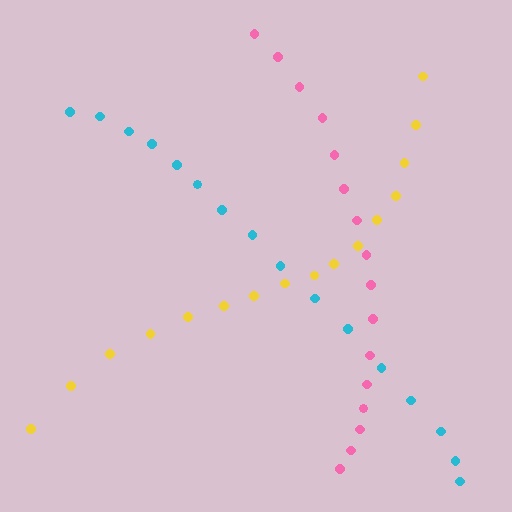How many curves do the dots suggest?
There are 3 distinct paths.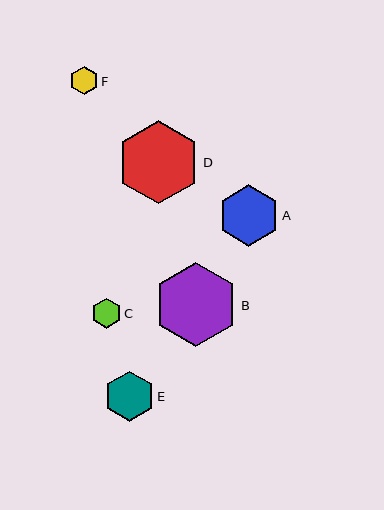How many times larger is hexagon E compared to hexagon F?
Hexagon E is approximately 1.8 times the size of hexagon F.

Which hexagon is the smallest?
Hexagon F is the smallest with a size of approximately 28 pixels.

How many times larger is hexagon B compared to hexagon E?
Hexagon B is approximately 1.7 times the size of hexagon E.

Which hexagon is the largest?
Hexagon B is the largest with a size of approximately 84 pixels.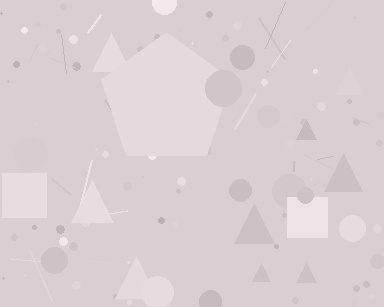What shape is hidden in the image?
A pentagon is hidden in the image.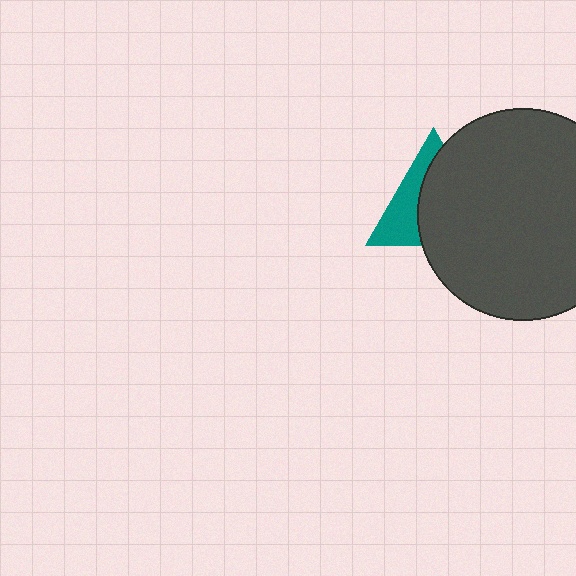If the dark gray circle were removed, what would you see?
You would see the complete teal triangle.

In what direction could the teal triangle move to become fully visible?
The teal triangle could move left. That would shift it out from behind the dark gray circle entirely.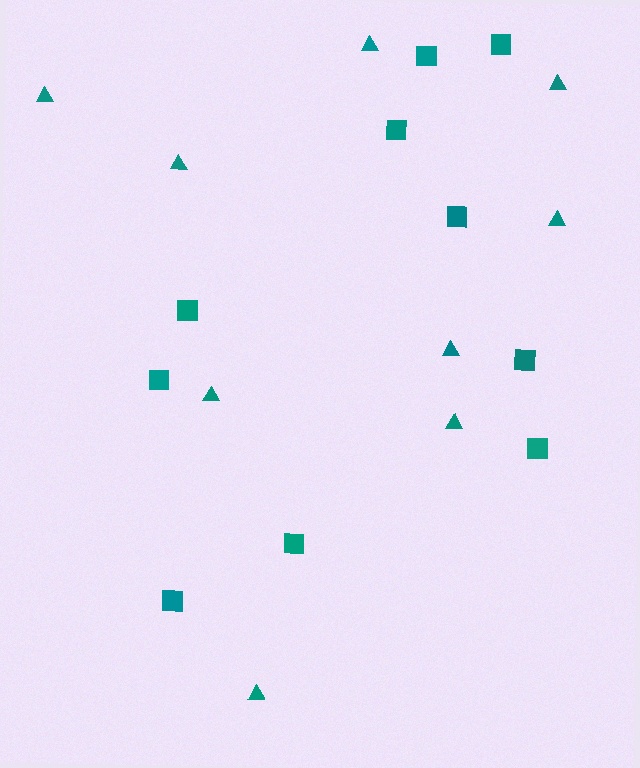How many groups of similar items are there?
There are 2 groups: one group of squares (10) and one group of triangles (9).